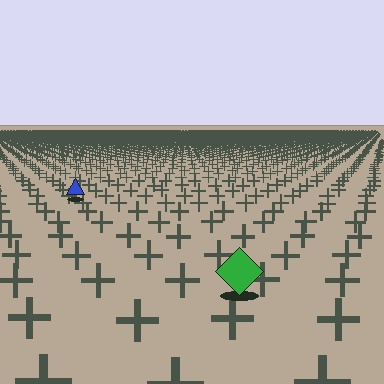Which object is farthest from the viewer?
The blue triangle is farthest from the viewer. It appears smaller and the ground texture around it is denser.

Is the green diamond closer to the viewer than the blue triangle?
Yes. The green diamond is closer — you can tell from the texture gradient: the ground texture is coarser near it.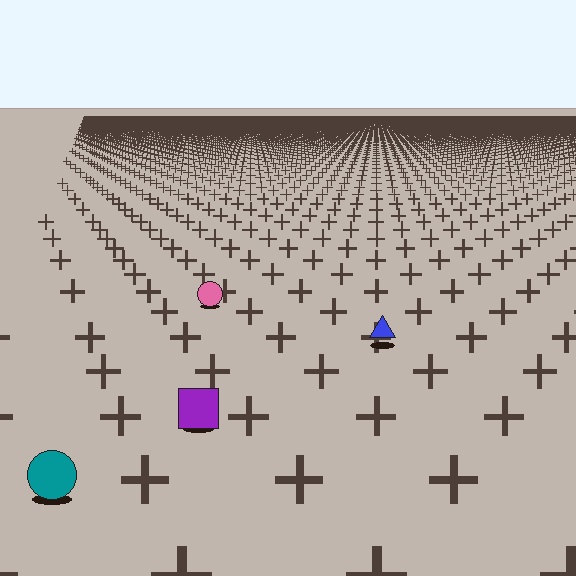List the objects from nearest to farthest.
From nearest to farthest: the teal circle, the purple square, the blue triangle, the pink circle.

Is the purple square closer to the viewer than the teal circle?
No. The teal circle is closer — you can tell from the texture gradient: the ground texture is coarser near it.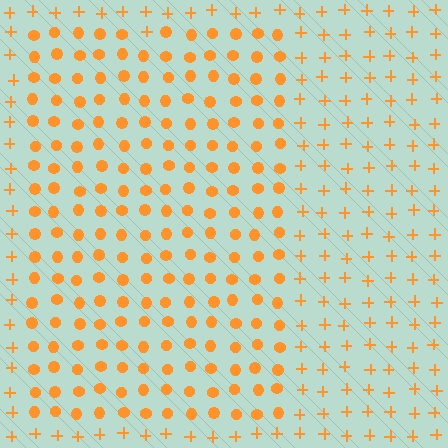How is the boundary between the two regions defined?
The boundary is defined by a change in element shape: circles inside vs. plus signs outside. All elements share the same color and spacing.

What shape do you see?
I see a rectangle.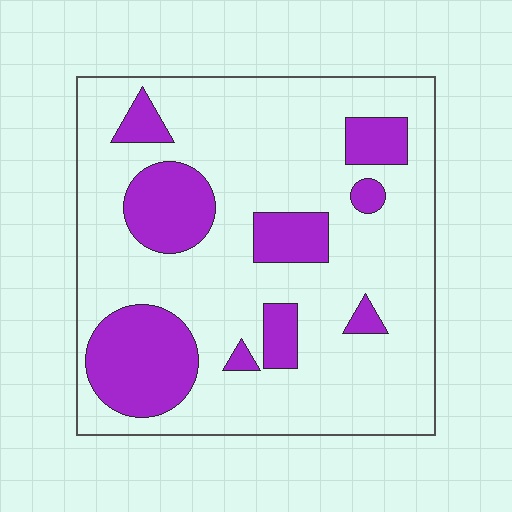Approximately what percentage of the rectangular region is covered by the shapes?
Approximately 25%.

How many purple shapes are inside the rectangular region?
9.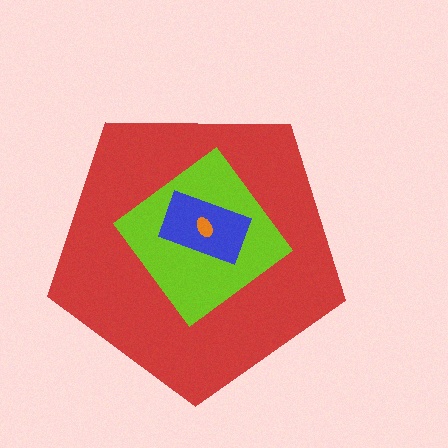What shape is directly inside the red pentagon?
The lime diamond.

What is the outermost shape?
The red pentagon.